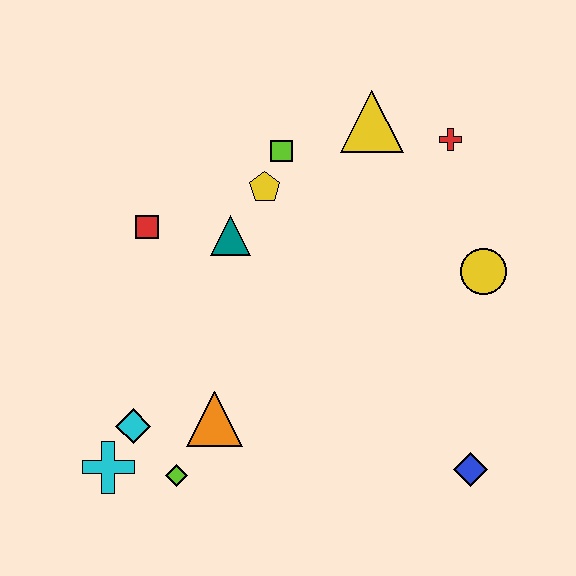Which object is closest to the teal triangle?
The yellow pentagon is closest to the teal triangle.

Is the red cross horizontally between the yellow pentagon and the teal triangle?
No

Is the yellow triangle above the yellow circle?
Yes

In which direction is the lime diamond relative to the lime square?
The lime diamond is below the lime square.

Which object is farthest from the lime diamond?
The red cross is farthest from the lime diamond.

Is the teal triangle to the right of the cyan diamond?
Yes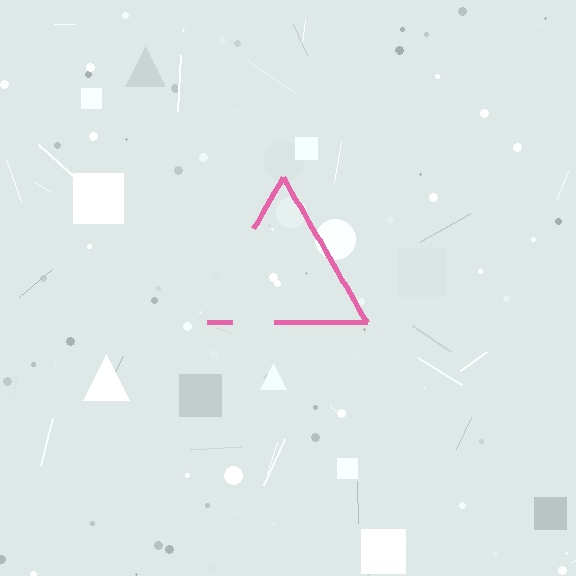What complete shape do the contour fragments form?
The contour fragments form a triangle.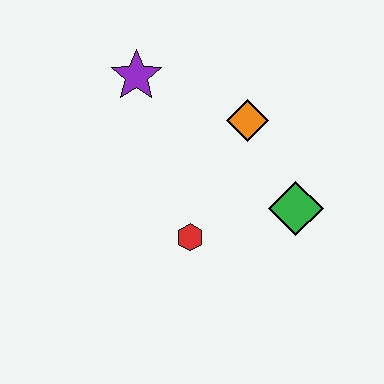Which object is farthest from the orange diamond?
The red hexagon is farthest from the orange diamond.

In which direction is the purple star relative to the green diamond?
The purple star is to the left of the green diamond.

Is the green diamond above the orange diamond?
No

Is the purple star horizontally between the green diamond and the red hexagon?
No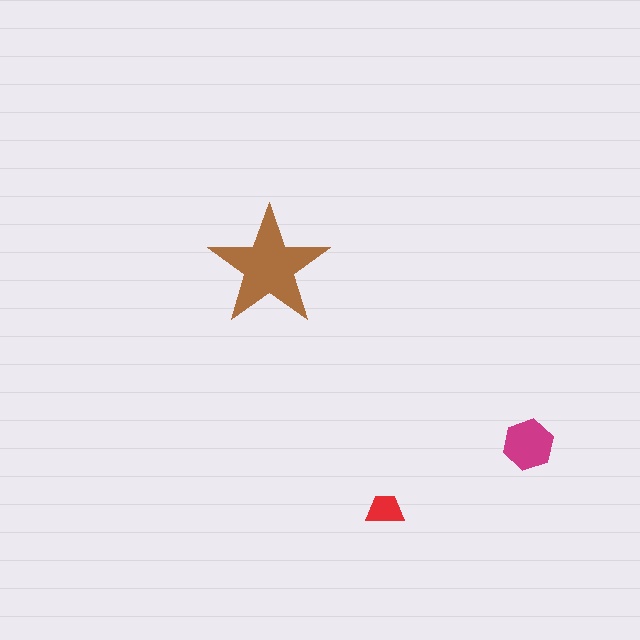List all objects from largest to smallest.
The brown star, the magenta hexagon, the red trapezoid.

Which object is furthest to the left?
The brown star is leftmost.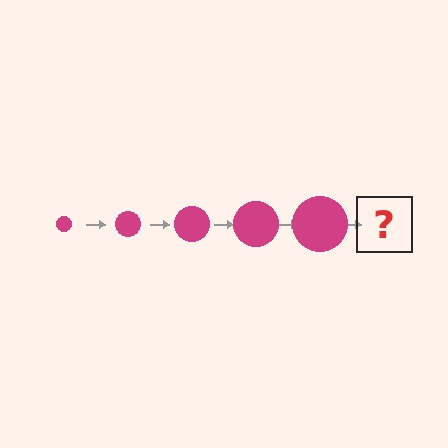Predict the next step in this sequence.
The next step is a magenta circle, larger than the previous one.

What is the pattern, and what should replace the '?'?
The pattern is that the circle gets progressively larger each step. The '?' should be a magenta circle, larger than the previous one.